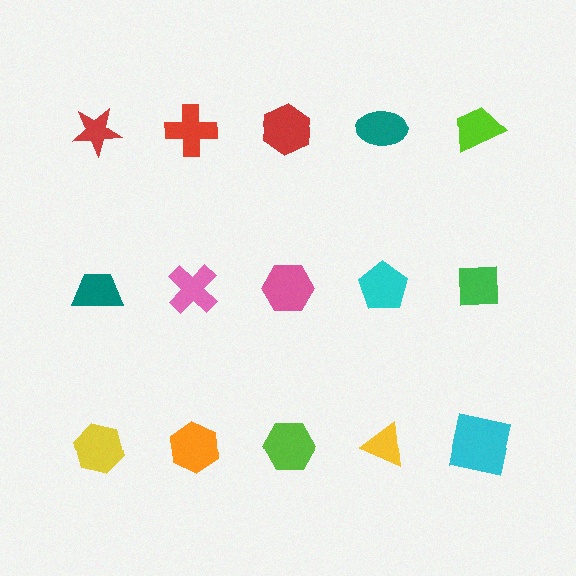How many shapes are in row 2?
5 shapes.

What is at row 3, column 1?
A yellow hexagon.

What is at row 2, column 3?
A pink hexagon.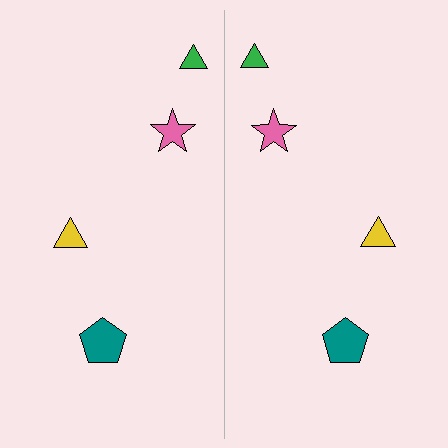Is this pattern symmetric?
Yes, this pattern has bilateral (reflection) symmetry.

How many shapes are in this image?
There are 8 shapes in this image.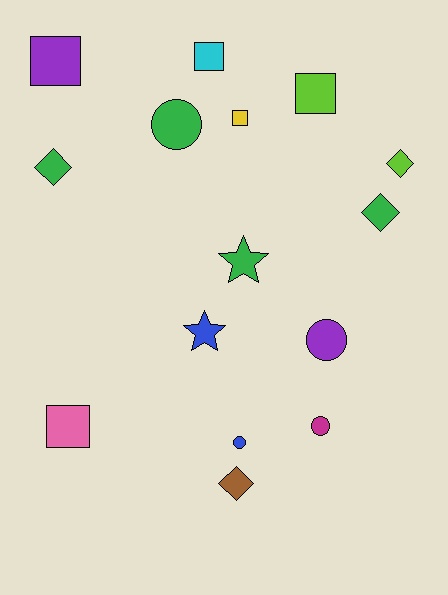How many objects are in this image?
There are 15 objects.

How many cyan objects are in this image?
There is 1 cyan object.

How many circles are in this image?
There are 4 circles.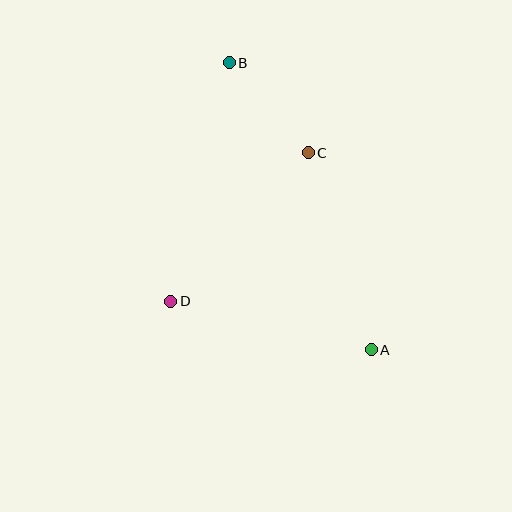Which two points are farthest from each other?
Points A and B are farthest from each other.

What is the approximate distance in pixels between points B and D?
The distance between B and D is approximately 246 pixels.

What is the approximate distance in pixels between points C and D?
The distance between C and D is approximately 203 pixels.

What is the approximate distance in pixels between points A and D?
The distance between A and D is approximately 206 pixels.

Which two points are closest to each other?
Points B and C are closest to each other.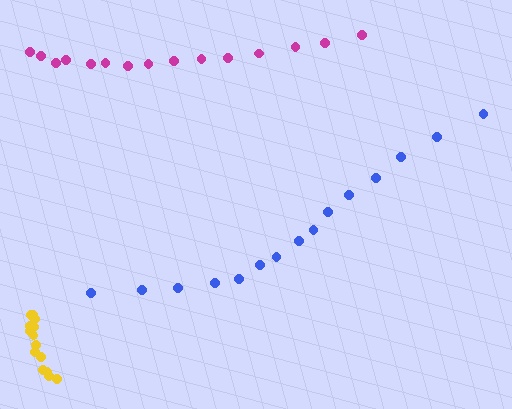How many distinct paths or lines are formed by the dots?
There are 3 distinct paths.